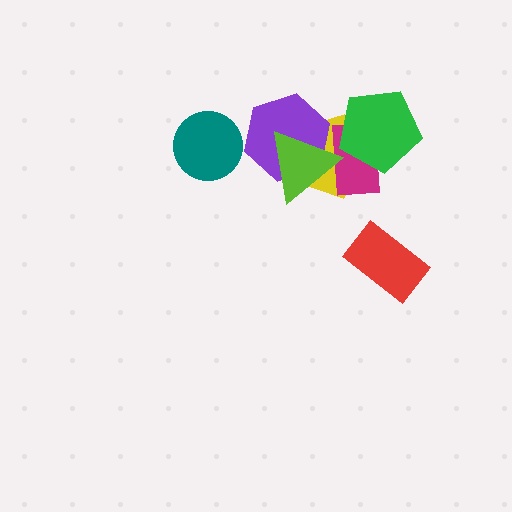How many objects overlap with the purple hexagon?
2 objects overlap with the purple hexagon.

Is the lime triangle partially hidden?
No, no other shape covers it.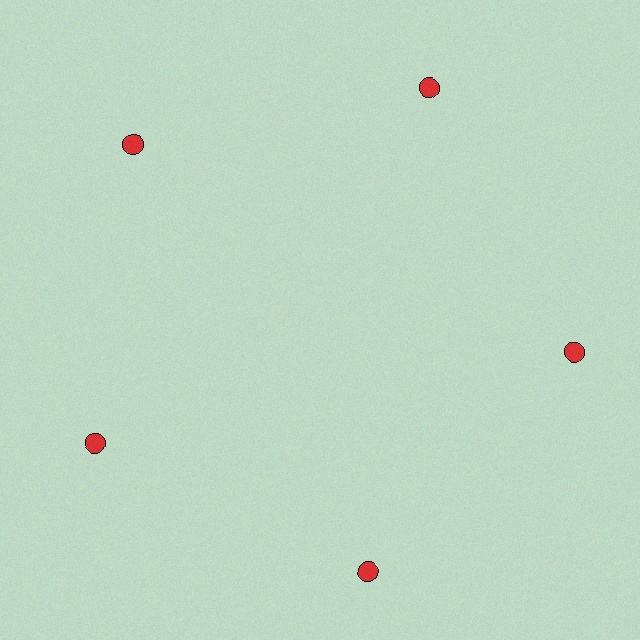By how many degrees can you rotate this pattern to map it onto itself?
The pattern maps onto itself every 72 degrees of rotation.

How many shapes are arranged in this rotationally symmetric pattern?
There are 5 shapes, arranged in 5 groups of 1.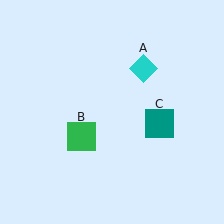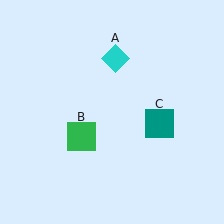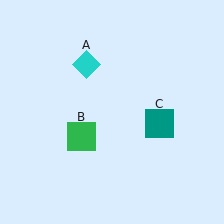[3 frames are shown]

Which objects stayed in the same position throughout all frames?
Green square (object B) and teal square (object C) remained stationary.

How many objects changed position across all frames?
1 object changed position: cyan diamond (object A).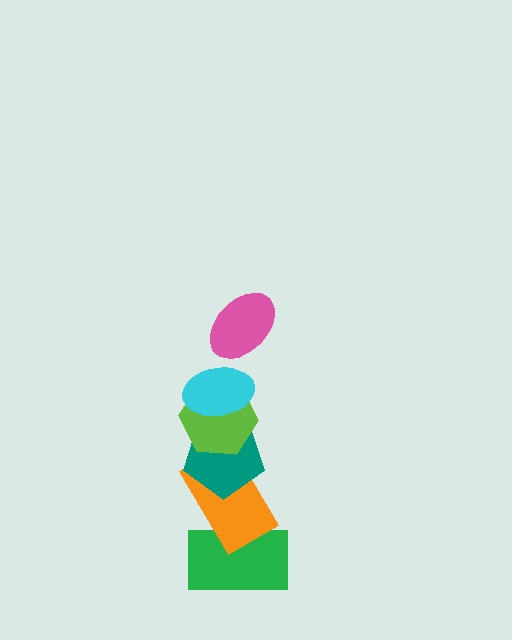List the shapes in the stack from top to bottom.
From top to bottom: the pink ellipse, the cyan ellipse, the lime hexagon, the teal pentagon, the orange rectangle, the green rectangle.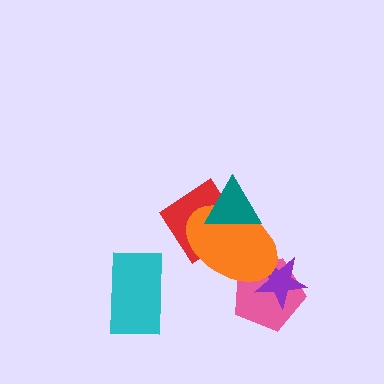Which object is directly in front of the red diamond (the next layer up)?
The orange ellipse is directly in front of the red diamond.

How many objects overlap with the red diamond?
2 objects overlap with the red diamond.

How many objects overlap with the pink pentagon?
2 objects overlap with the pink pentagon.